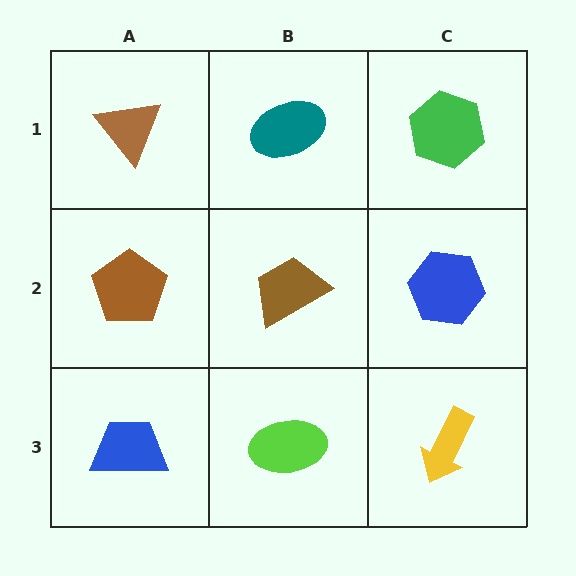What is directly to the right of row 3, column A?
A lime ellipse.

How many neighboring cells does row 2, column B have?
4.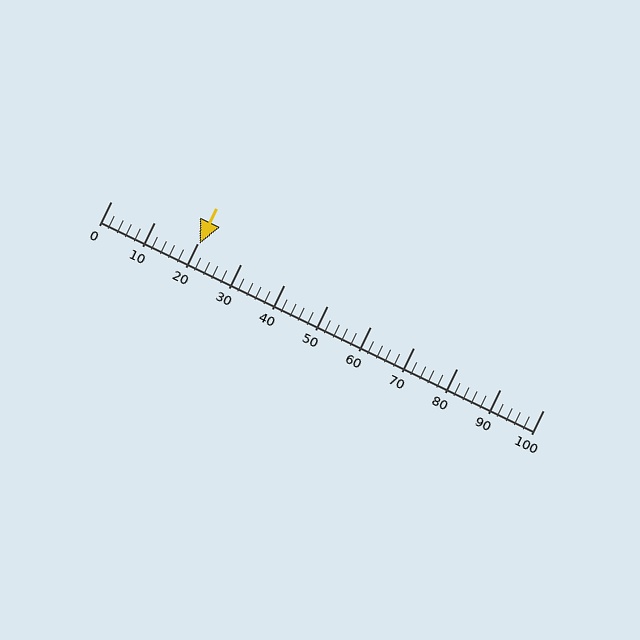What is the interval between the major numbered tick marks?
The major tick marks are spaced 10 units apart.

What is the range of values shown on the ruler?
The ruler shows values from 0 to 100.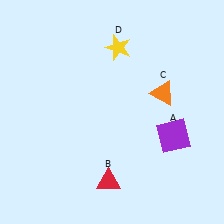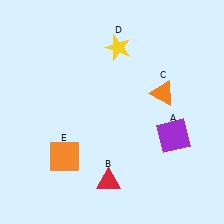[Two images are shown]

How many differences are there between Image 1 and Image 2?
There is 1 difference between the two images.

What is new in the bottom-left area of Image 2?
An orange square (E) was added in the bottom-left area of Image 2.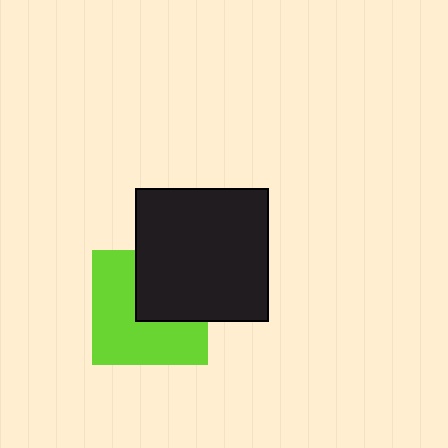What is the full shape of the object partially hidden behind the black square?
The partially hidden object is a lime square.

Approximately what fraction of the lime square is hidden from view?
Roughly 39% of the lime square is hidden behind the black square.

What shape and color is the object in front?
The object in front is a black square.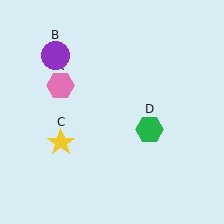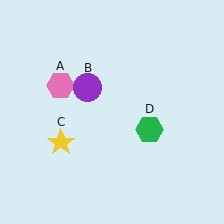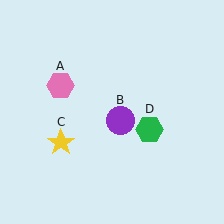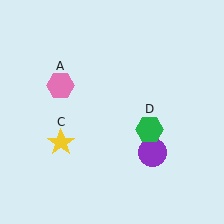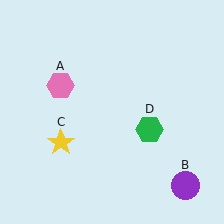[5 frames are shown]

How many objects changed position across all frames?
1 object changed position: purple circle (object B).